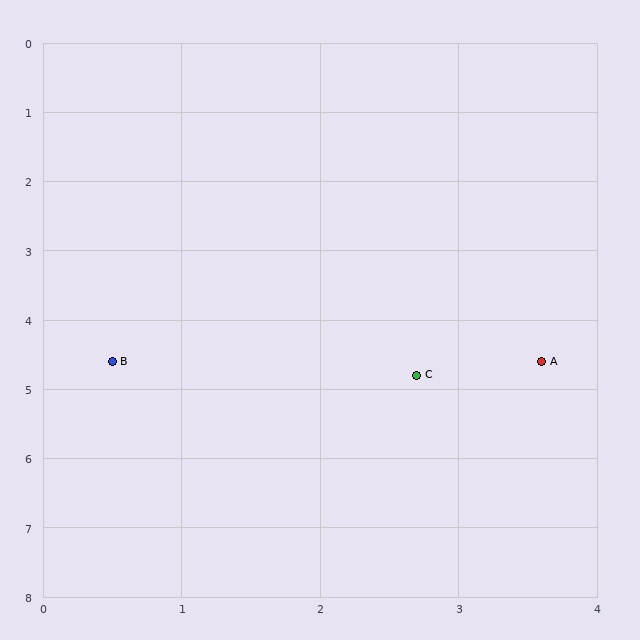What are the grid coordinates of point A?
Point A is at approximately (3.6, 4.6).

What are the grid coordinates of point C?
Point C is at approximately (2.7, 4.8).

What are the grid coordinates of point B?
Point B is at approximately (0.5, 4.6).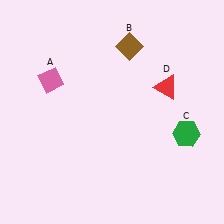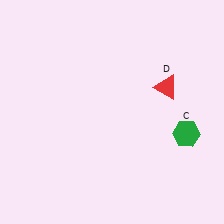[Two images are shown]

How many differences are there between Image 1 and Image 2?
There are 2 differences between the two images.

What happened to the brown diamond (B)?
The brown diamond (B) was removed in Image 2. It was in the top-right area of Image 1.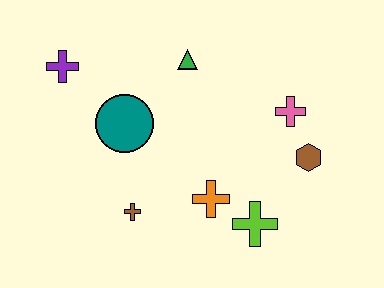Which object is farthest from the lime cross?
The purple cross is farthest from the lime cross.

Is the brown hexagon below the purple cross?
Yes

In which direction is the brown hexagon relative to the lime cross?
The brown hexagon is above the lime cross.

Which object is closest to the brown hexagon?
The pink cross is closest to the brown hexagon.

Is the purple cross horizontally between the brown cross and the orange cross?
No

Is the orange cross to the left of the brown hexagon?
Yes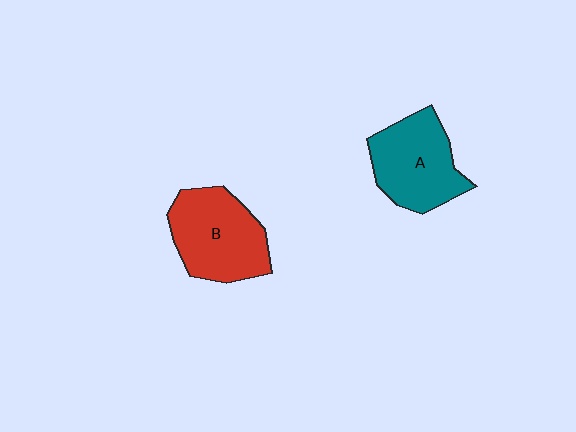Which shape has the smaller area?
Shape A (teal).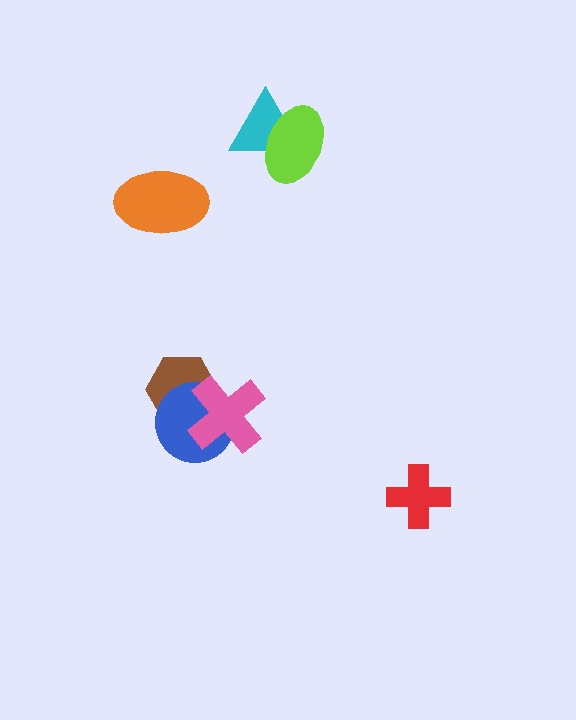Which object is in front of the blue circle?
The pink cross is in front of the blue circle.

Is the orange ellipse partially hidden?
No, no other shape covers it.